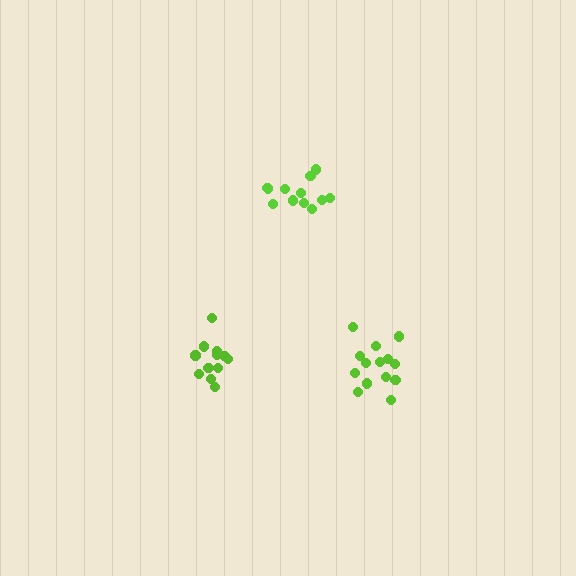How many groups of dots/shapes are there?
There are 3 groups.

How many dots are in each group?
Group 1: 12 dots, Group 2: 14 dots, Group 3: 12 dots (38 total).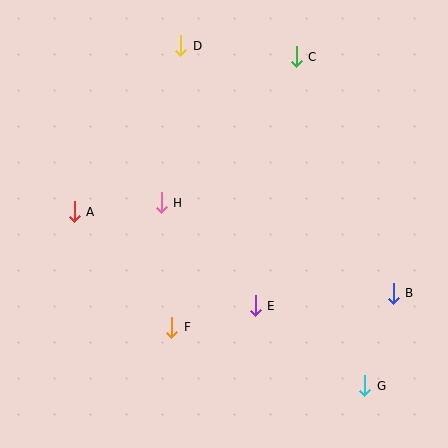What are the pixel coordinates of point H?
Point H is at (161, 203).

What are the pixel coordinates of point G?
Point G is at (365, 386).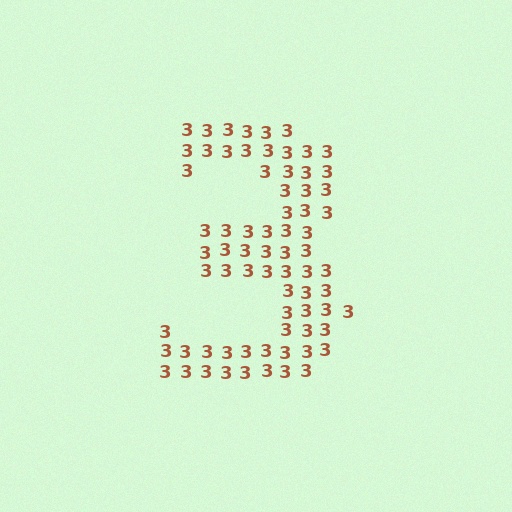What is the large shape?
The large shape is the digit 3.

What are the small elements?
The small elements are digit 3's.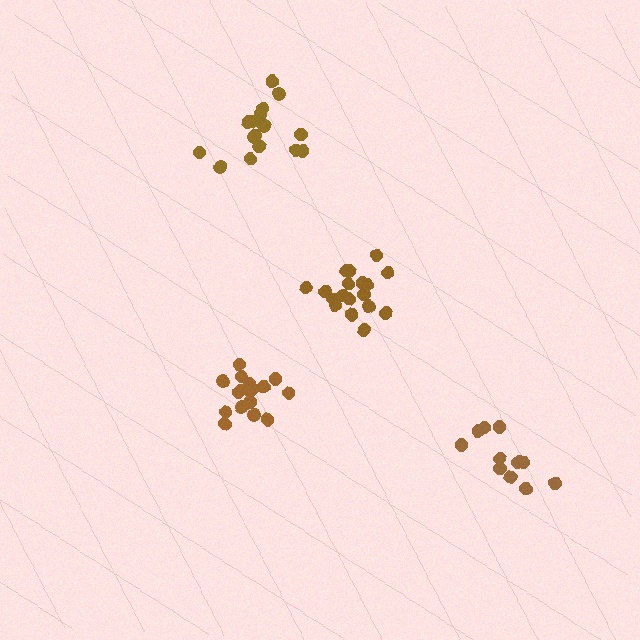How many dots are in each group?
Group 1: 17 dots, Group 2: 18 dots, Group 3: 17 dots, Group 4: 12 dots (64 total).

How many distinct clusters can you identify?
There are 4 distinct clusters.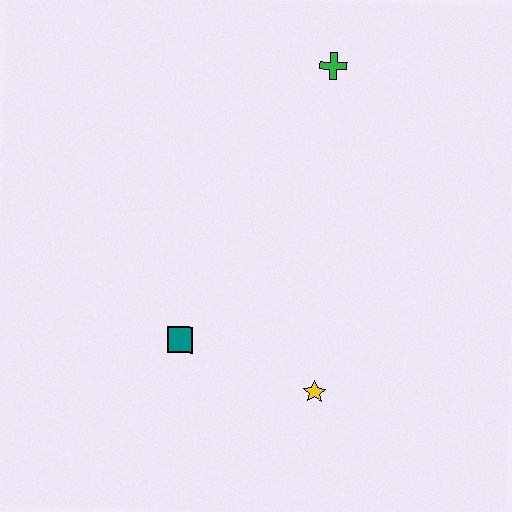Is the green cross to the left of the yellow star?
No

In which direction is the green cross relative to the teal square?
The green cross is above the teal square.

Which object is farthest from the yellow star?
The green cross is farthest from the yellow star.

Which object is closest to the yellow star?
The teal square is closest to the yellow star.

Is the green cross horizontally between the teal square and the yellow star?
No